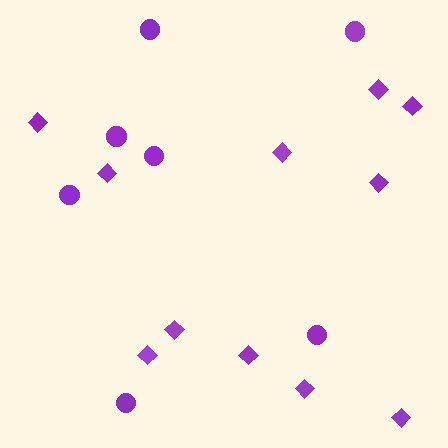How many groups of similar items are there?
There are 2 groups: one group of circles (7) and one group of diamonds (11).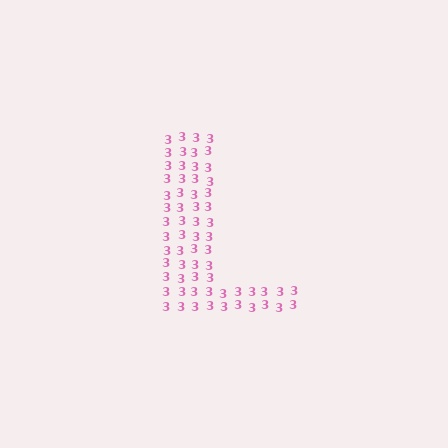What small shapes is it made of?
It is made of small digit 3's.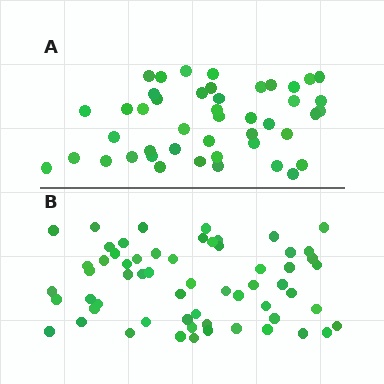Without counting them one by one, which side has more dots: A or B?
Region B (the bottom region) has more dots.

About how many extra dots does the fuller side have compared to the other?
Region B has approximately 15 more dots than region A.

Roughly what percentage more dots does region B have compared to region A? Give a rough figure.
About 35% more.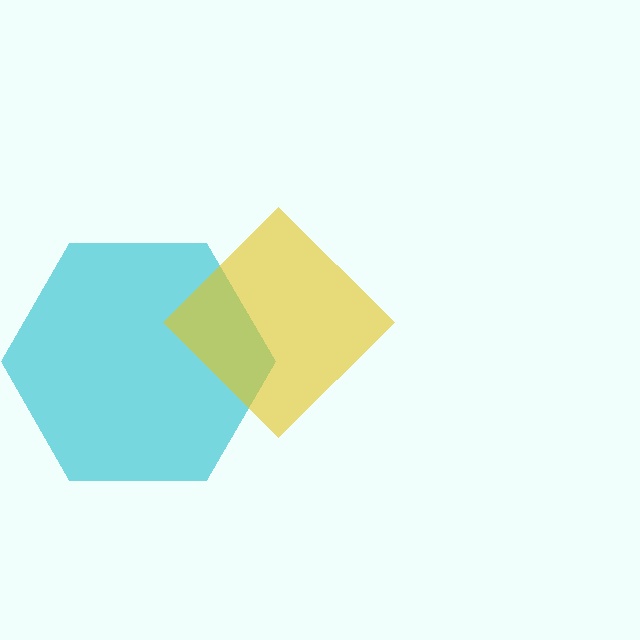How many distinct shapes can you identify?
There are 2 distinct shapes: a cyan hexagon, a yellow diamond.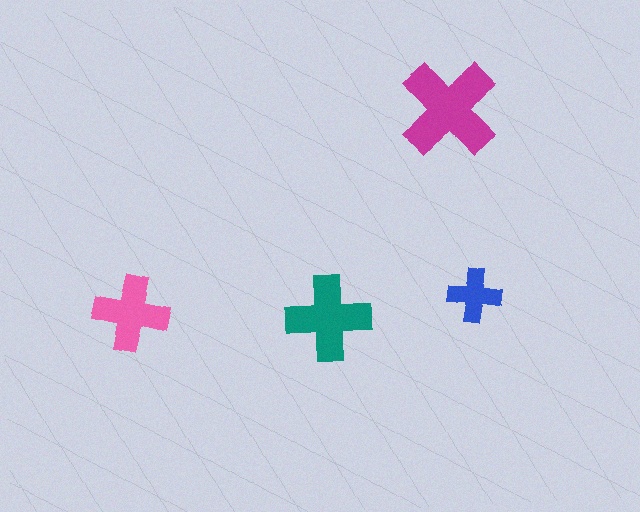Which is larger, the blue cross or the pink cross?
The pink one.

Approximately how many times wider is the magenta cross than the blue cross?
About 2 times wider.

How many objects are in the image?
There are 4 objects in the image.